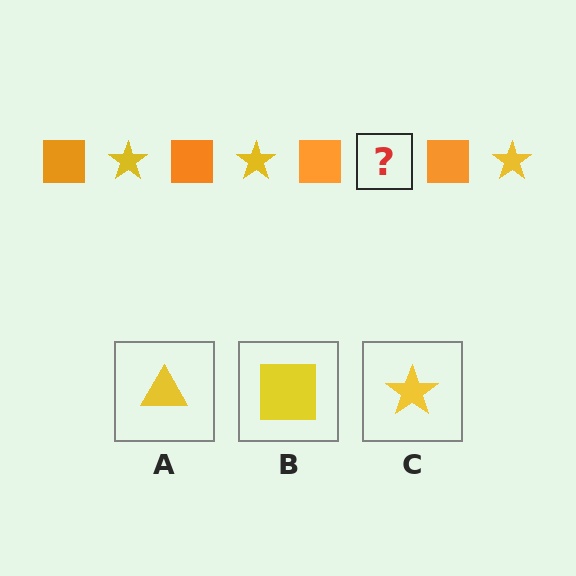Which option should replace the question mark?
Option C.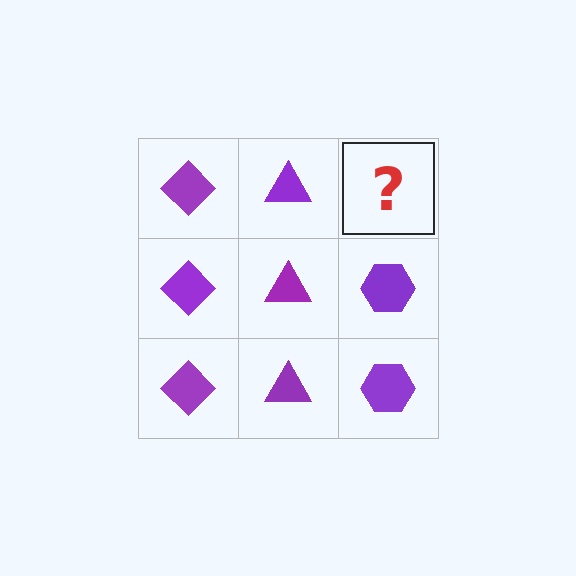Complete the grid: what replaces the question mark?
The question mark should be replaced with a purple hexagon.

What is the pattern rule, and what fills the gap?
The rule is that each column has a consistent shape. The gap should be filled with a purple hexagon.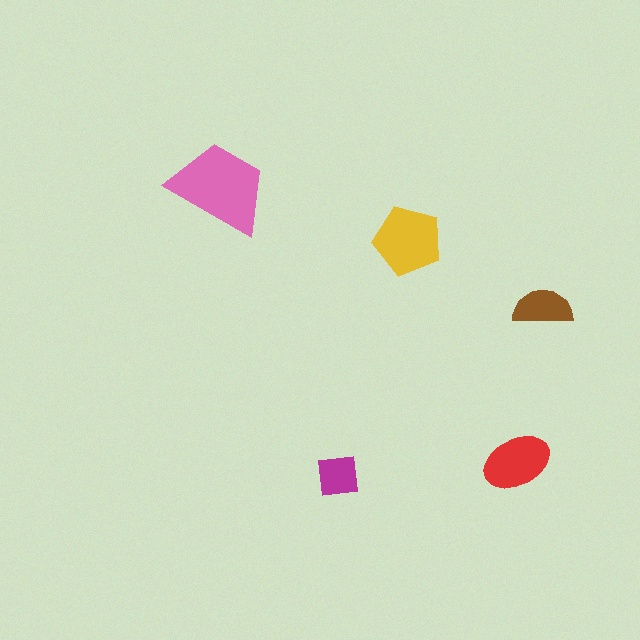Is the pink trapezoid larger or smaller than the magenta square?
Larger.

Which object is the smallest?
The magenta square.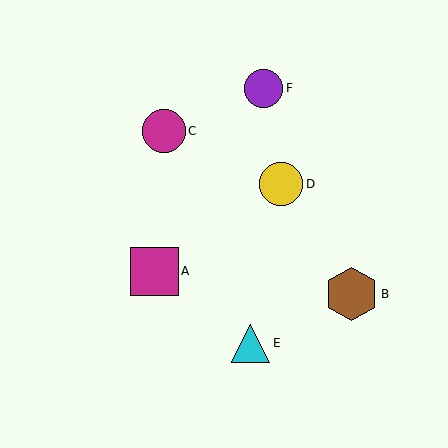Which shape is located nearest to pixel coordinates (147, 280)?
The magenta square (labeled A) at (154, 271) is nearest to that location.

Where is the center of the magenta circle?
The center of the magenta circle is at (164, 131).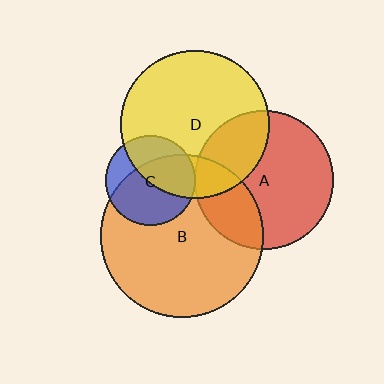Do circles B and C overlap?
Yes.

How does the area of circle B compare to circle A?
Approximately 1.4 times.